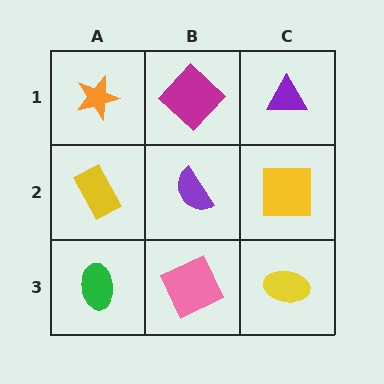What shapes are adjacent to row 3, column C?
A yellow square (row 2, column C), a pink square (row 3, column B).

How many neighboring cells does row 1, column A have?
2.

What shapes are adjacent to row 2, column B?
A magenta diamond (row 1, column B), a pink square (row 3, column B), a yellow rectangle (row 2, column A), a yellow square (row 2, column C).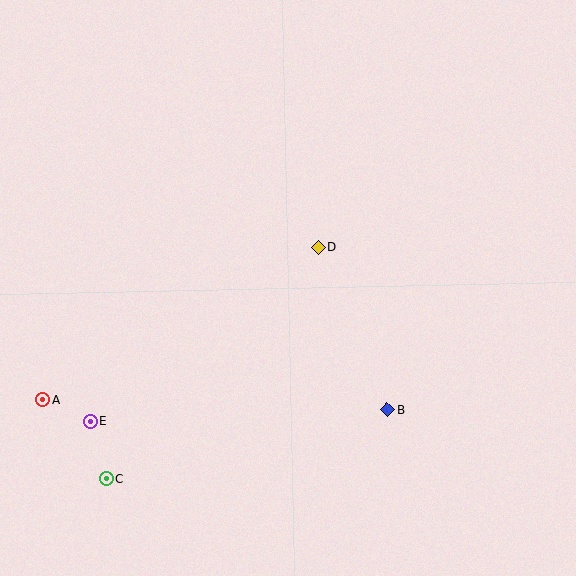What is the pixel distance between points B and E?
The distance between B and E is 298 pixels.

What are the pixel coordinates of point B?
Point B is at (388, 410).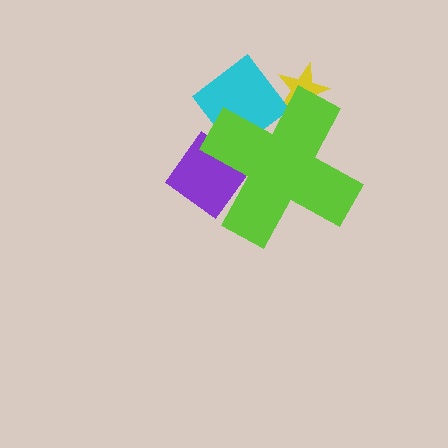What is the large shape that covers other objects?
A lime cross.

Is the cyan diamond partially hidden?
Yes, the cyan diamond is partially hidden behind the lime cross.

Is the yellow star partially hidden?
Yes, the yellow star is partially hidden behind the lime cross.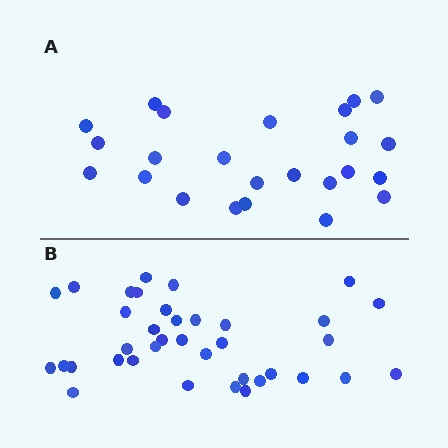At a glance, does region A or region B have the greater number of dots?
Region B (the bottom region) has more dots.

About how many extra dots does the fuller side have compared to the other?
Region B has approximately 15 more dots than region A.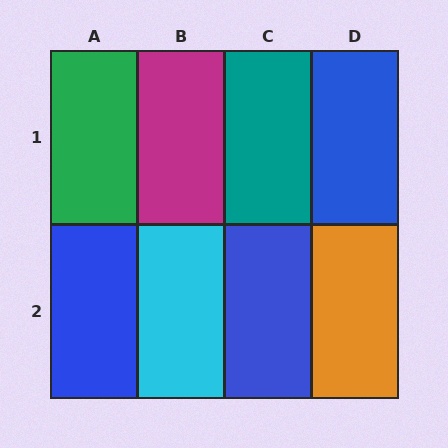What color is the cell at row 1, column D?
Blue.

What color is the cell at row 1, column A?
Green.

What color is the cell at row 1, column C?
Teal.